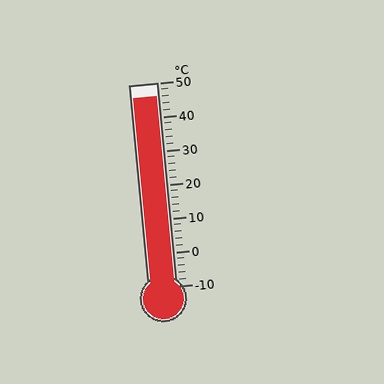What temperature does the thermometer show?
The thermometer shows approximately 46°C.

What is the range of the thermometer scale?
The thermometer scale ranges from -10°C to 50°C.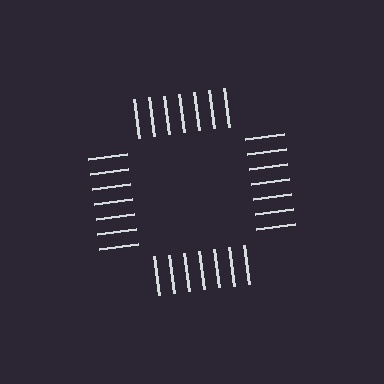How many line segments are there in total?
28 — 7 along each of the 4 edges.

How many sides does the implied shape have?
4 sides — the line-ends trace a square.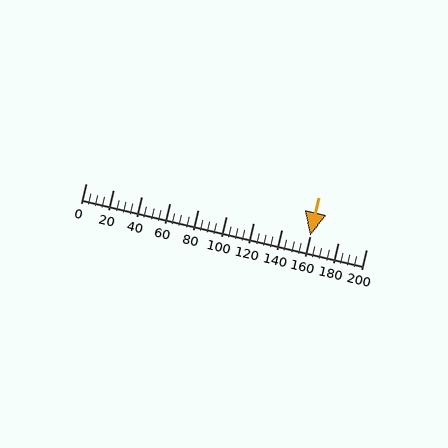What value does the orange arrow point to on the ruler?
The orange arrow points to approximately 160.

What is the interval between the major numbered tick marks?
The major tick marks are spaced 20 units apart.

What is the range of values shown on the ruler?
The ruler shows values from 0 to 200.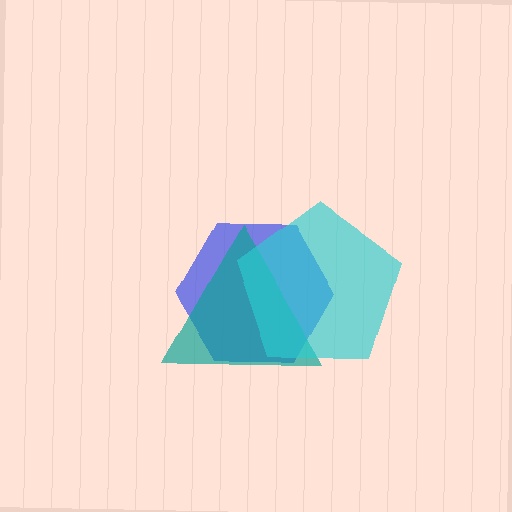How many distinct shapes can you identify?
There are 3 distinct shapes: a blue hexagon, a teal triangle, a cyan pentagon.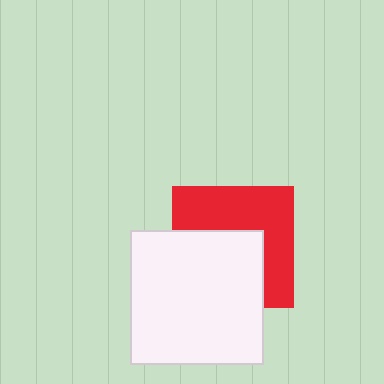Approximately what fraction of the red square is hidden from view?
Roughly 48% of the red square is hidden behind the white square.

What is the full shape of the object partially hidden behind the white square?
The partially hidden object is a red square.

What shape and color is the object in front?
The object in front is a white square.